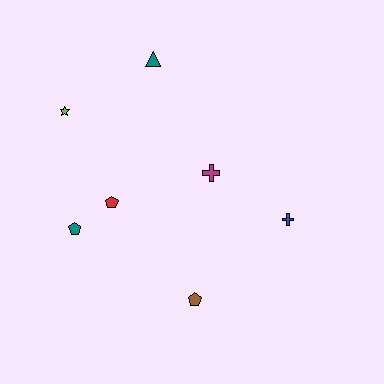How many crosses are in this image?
There are 2 crosses.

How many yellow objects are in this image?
There are no yellow objects.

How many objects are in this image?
There are 7 objects.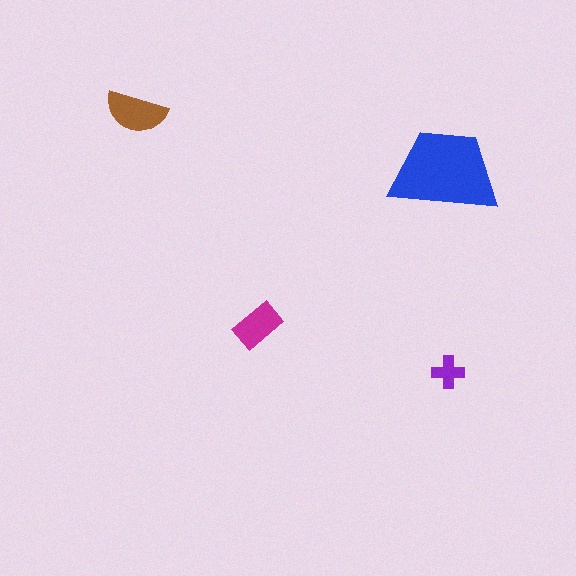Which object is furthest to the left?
The brown semicircle is leftmost.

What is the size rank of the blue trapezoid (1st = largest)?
1st.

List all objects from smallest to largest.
The purple cross, the magenta rectangle, the brown semicircle, the blue trapezoid.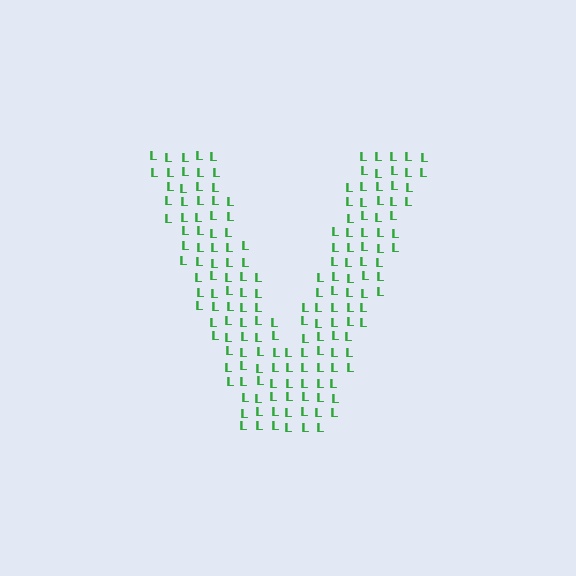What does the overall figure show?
The overall figure shows the letter V.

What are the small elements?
The small elements are letter L's.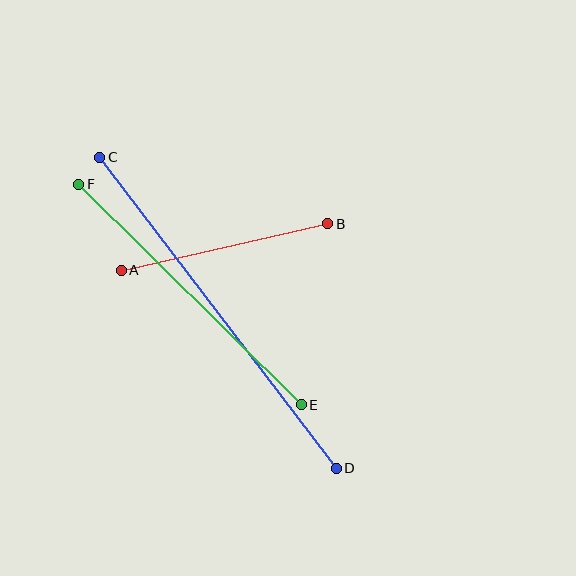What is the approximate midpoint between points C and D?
The midpoint is at approximately (218, 313) pixels.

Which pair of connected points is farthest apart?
Points C and D are farthest apart.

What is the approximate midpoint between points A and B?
The midpoint is at approximately (225, 247) pixels.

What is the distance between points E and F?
The distance is approximately 313 pixels.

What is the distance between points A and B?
The distance is approximately 212 pixels.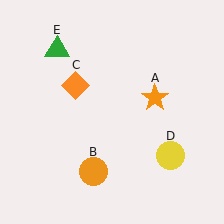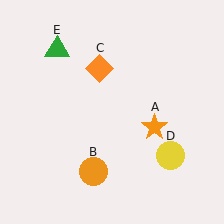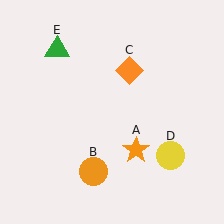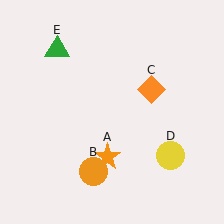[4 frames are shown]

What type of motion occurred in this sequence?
The orange star (object A), orange diamond (object C) rotated clockwise around the center of the scene.